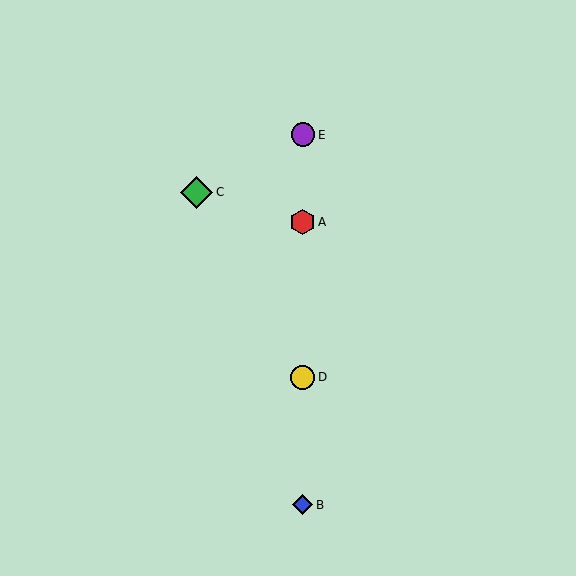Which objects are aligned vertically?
Objects A, B, D, E are aligned vertically.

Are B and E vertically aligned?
Yes, both are at x≈303.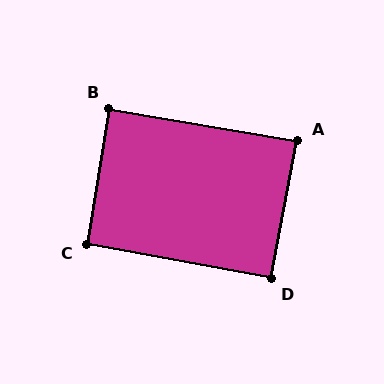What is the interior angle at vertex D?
Approximately 90 degrees (approximately right).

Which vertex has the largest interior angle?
C, at approximately 91 degrees.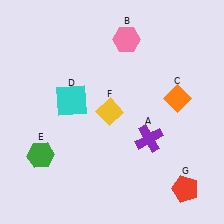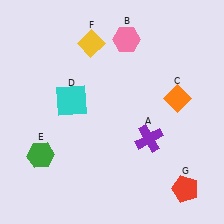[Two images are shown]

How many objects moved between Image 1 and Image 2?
1 object moved between the two images.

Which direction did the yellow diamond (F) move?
The yellow diamond (F) moved up.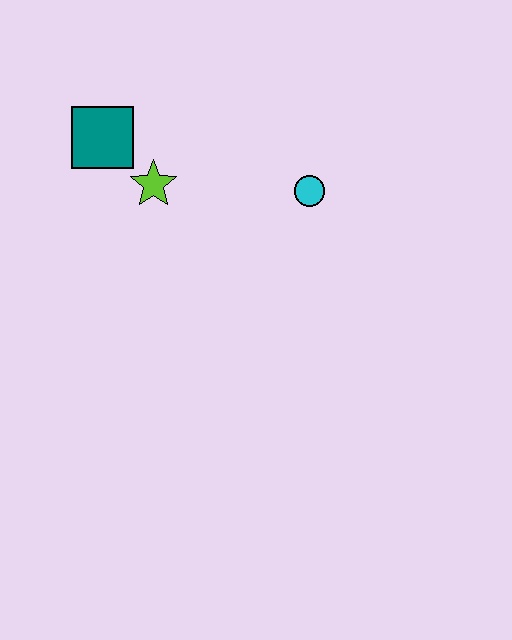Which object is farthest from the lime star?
The cyan circle is farthest from the lime star.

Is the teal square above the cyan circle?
Yes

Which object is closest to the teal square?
The lime star is closest to the teal square.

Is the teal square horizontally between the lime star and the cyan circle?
No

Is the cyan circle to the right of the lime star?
Yes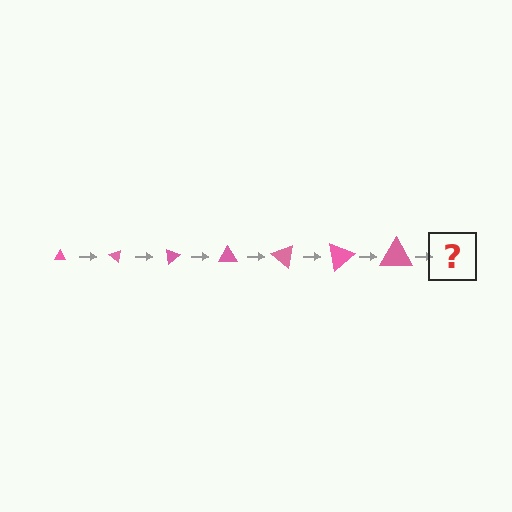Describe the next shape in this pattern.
It should be a triangle, larger than the previous one and rotated 280 degrees from the start.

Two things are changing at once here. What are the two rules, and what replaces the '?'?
The two rules are that the triangle grows larger each step and it rotates 40 degrees each step. The '?' should be a triangle, larger than the previous one and rotated 280 degrees from the start.